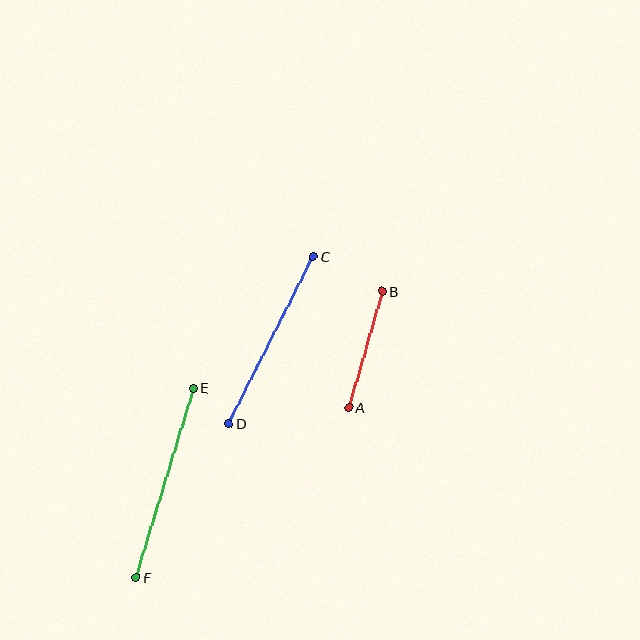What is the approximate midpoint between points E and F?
The midpoint is at approximately (165, 483) pixels.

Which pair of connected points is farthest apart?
Points E and F are farthest apart.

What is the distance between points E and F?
The distance is approximately 198 pixels.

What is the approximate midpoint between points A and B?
The midpoint is at approximately (366, 349) pixels.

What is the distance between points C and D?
The distance is approximately 187 pixels.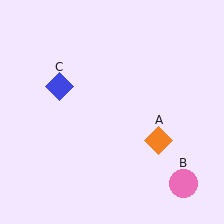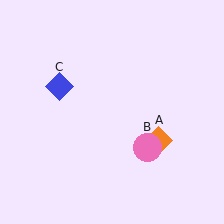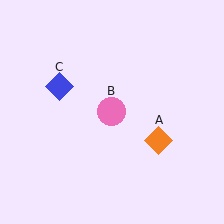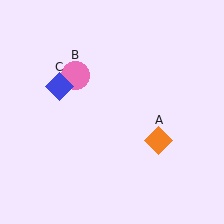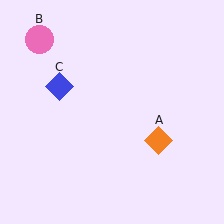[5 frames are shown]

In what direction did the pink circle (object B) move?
The pink circle (object B) moved up and to the left.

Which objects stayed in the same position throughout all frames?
Orange diamond (object A) and blue diamond (object C) remained stationary.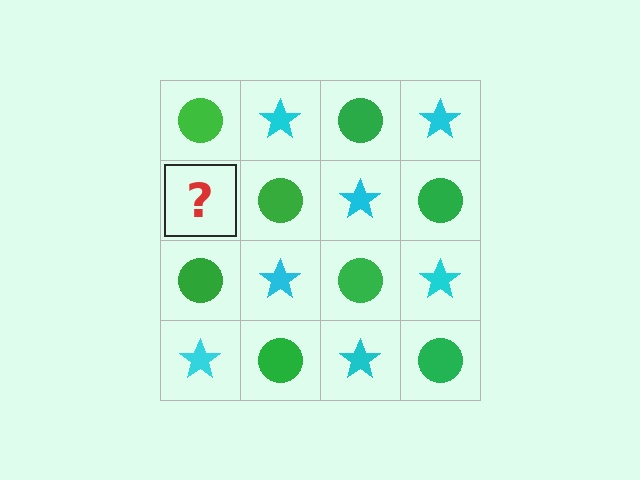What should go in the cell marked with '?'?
The missing cell should contain a cyan star.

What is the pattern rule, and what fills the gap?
The rule is that it alternates green circle and cyan star in a checkerboard pattern. The gap should be filled with a cyan star.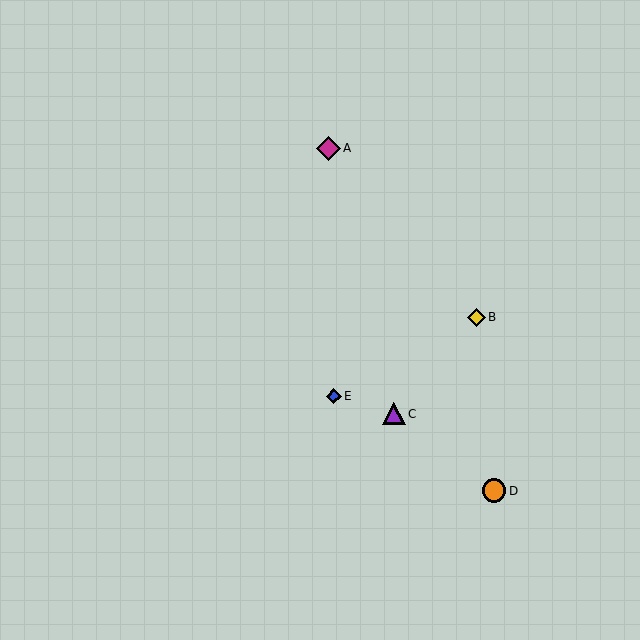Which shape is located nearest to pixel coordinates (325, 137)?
The magenta diamond (labeled A) at (328, 148) is nearest to that location.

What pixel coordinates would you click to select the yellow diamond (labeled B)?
Click at (476, 317) to select the yellow diamond B.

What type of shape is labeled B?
Shape B is a yellow diamond.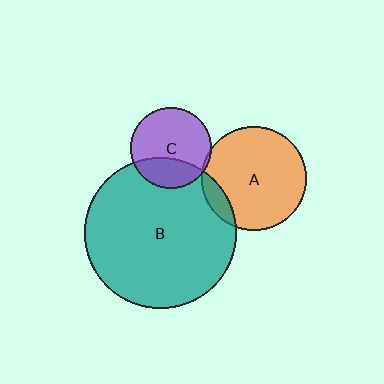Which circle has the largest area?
Circle B (teal).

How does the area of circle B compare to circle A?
Approximately 2.1 times.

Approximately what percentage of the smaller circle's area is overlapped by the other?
Approximately 30%.